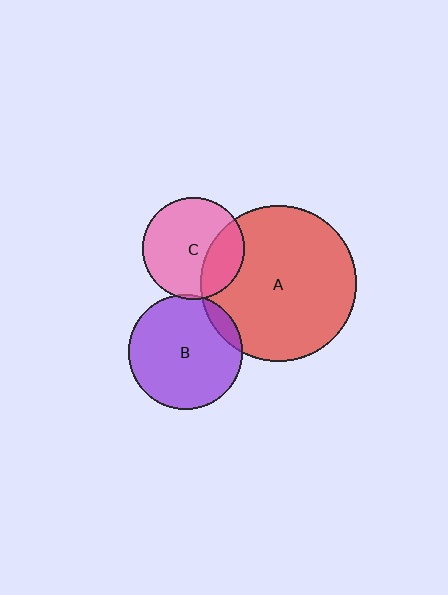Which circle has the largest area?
Circle A (red).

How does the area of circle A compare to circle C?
Approximately 2.4 times.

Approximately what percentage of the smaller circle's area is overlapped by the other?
Approximately 5%.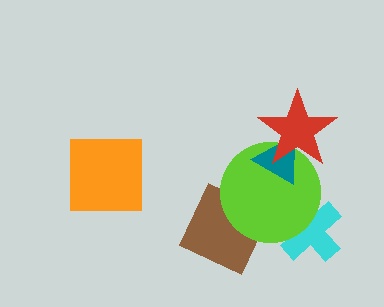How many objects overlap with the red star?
2 objects overlap with the red star.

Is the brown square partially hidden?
Yes, it is partially covered by another shape.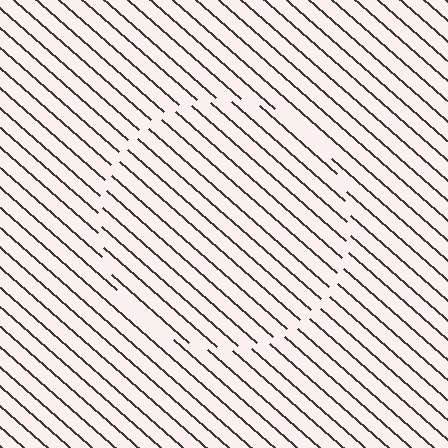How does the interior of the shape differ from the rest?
The interior of the shape contains the same grating, shifted by half a period — the contour is defined by the phase discontinuity where line-ends from the inner and outer gratings abut.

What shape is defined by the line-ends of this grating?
An illusory circle. The interior of the shape contains the same grating, shifted by half a period — the contour is defined by the phase discontinuity where line-ends from the inner and outer gratings abut.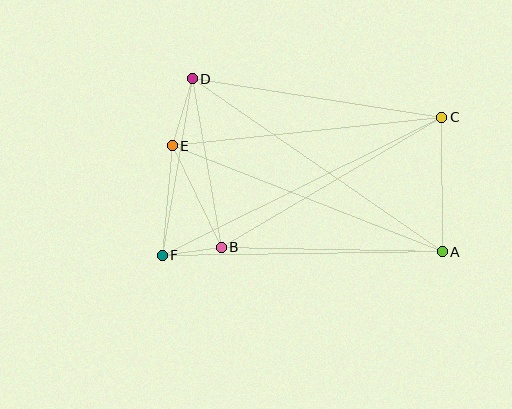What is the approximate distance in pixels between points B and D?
The distance between B and D is approximately 171 pixels.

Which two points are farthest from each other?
Points C and F are farthest from each other.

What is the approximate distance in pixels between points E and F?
The distance between E and F is approximately 110 pixels.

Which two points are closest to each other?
Points B and F are closest to each other.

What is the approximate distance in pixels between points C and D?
The distance between C and D is approximately 252 pixels.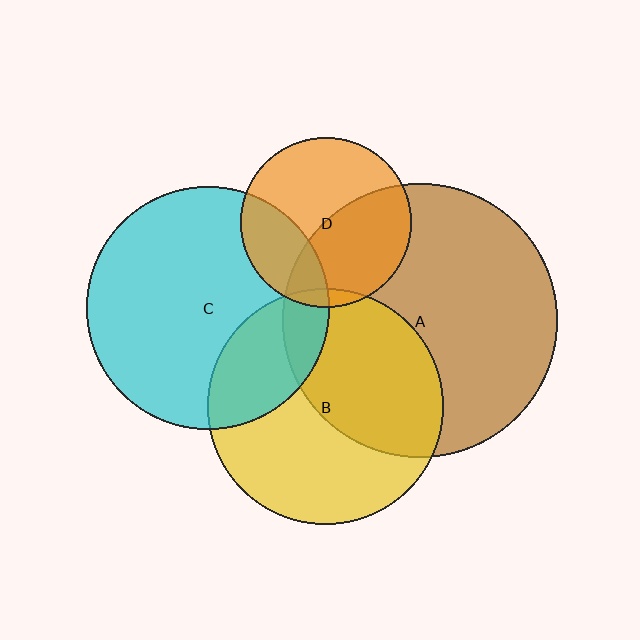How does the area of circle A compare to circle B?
Approximately 1.3 times.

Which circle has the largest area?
Circle A (brown).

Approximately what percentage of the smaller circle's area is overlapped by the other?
Approximately 10%.